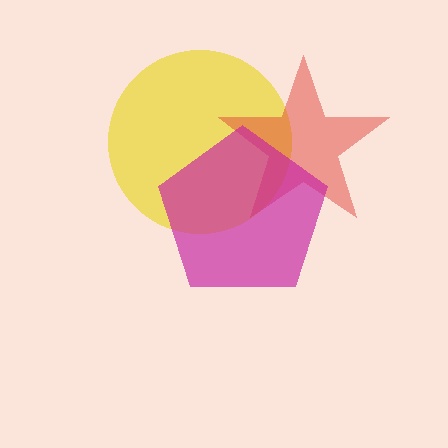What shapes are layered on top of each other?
The layered shapes are: a yellow circle, a red star, a magenta pentagon.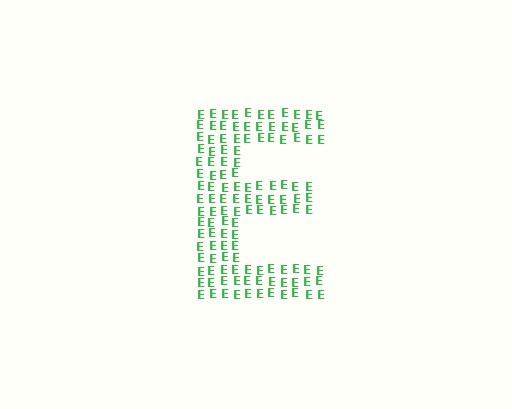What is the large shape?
The large shape is the letter E.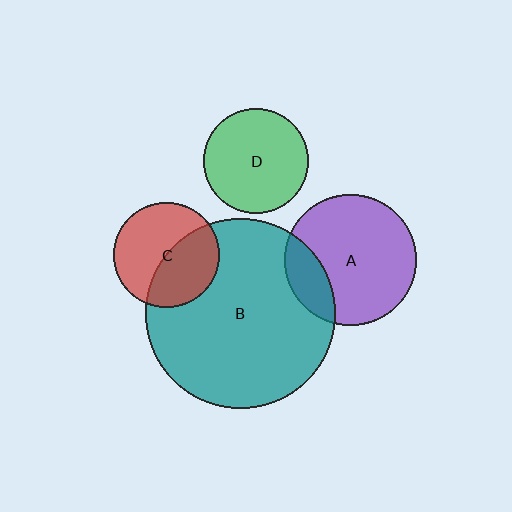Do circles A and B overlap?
Yes.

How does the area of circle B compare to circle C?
Approximately 3.3 times.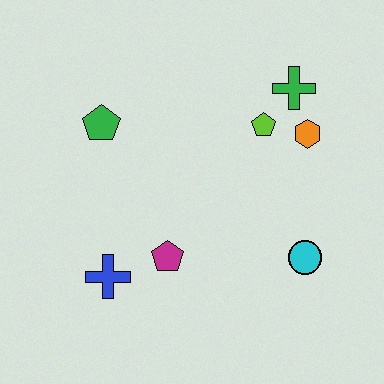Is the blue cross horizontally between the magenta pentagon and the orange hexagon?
No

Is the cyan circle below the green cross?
Yes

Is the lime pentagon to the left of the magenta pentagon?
No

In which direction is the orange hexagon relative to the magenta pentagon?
The orange hexagon is to the right of the magenta pentagon.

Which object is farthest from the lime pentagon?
The blue cross is farthest from the lime pentagon.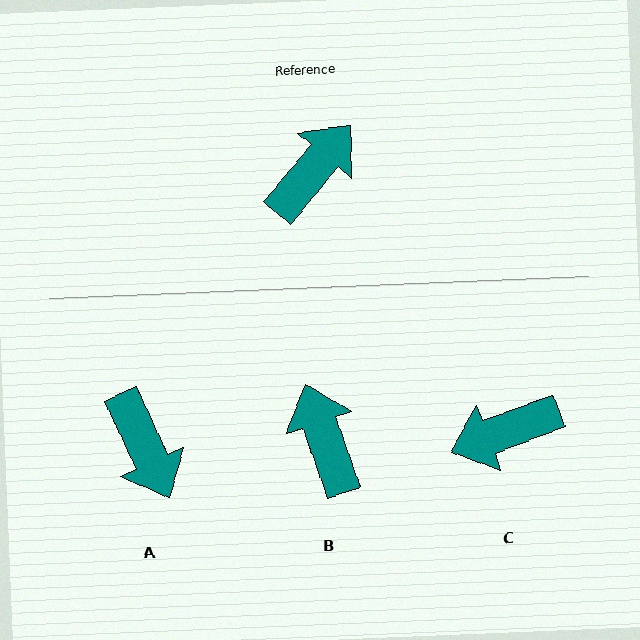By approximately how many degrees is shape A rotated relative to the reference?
Approximately 115 degrees clockwise.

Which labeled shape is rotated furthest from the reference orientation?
C, about 151 degrees away.